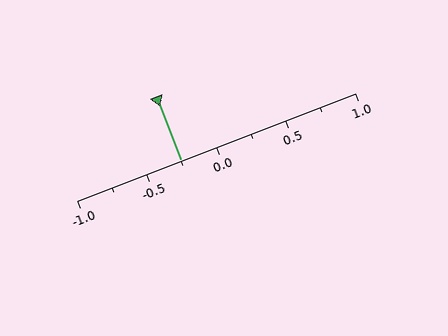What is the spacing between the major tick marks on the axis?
The major ticks are spaced 0.5 apart.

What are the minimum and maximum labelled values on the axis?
The axis runs from -1.0 to 1.0.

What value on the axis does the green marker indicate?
The marker indicates approximately -0.25.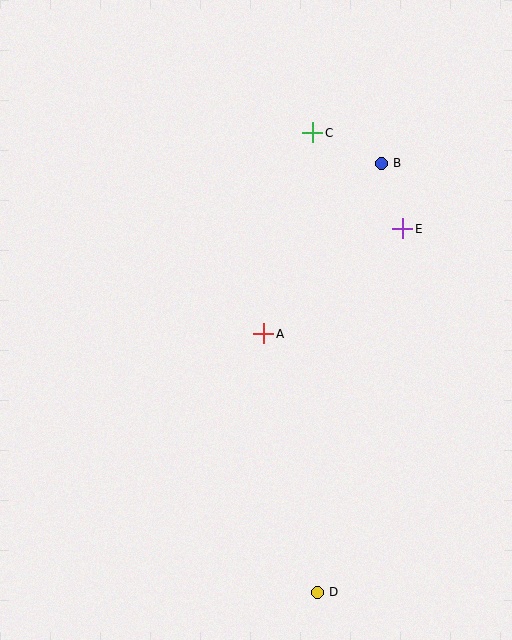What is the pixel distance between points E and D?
The distance between E and D is 373 pixels.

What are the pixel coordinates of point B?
Point B is at (381, 163).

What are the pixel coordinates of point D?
Point D is at (317, 592).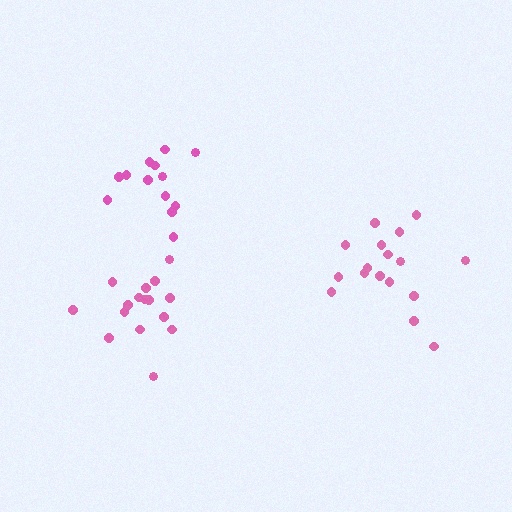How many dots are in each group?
Group 1: 13 dots, Group 2: 17 dots, Group 3: 16 dots (46 total).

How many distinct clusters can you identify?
There are 3 distinct clusters.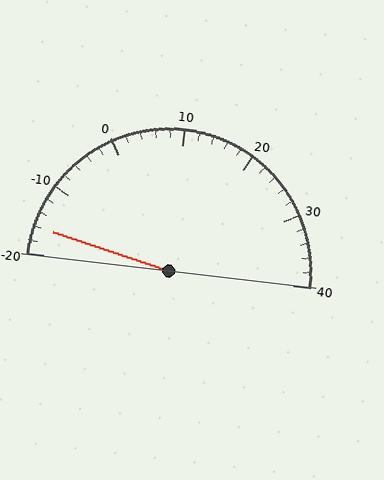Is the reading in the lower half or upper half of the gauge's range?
The reading is in the lower half of the range (-20 to 40).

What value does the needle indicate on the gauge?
The needle indicates approximately -16.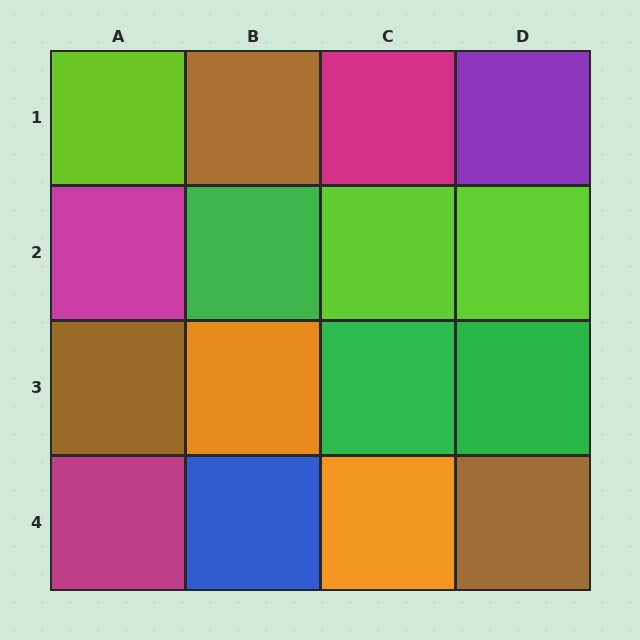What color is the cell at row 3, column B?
Orange.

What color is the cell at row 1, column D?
Purple.